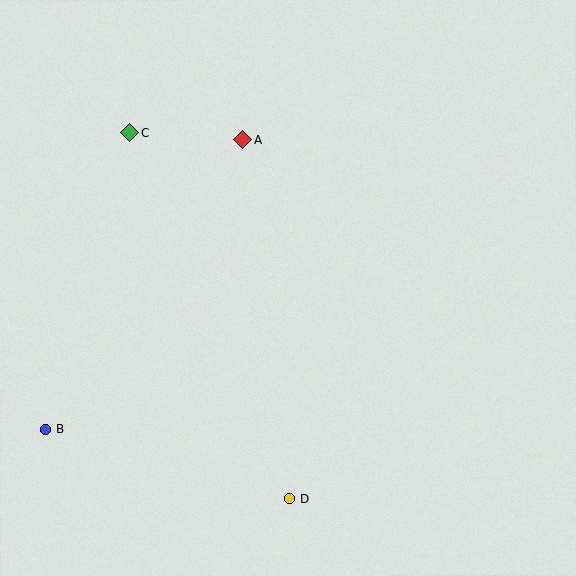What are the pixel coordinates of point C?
Point C is at (130, 132).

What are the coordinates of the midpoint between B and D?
The midpoint between B and D is at (167, 464).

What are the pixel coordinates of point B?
Point B is at (45, 429).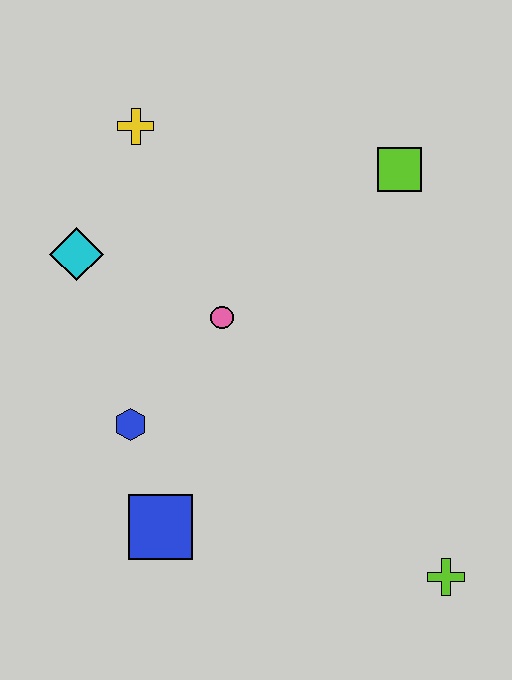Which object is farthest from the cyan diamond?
The lime cross is farthest from the cyan diamond.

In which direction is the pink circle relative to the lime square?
The pink circle is to the left of the lime square.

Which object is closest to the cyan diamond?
The yellow cross is closest to the cyan diamond.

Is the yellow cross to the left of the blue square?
Yes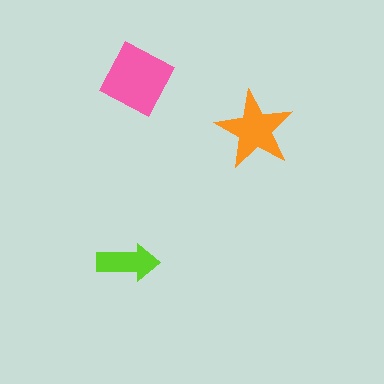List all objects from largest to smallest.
The pink square, the orange star, the lime arrow.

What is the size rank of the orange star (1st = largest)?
2nd.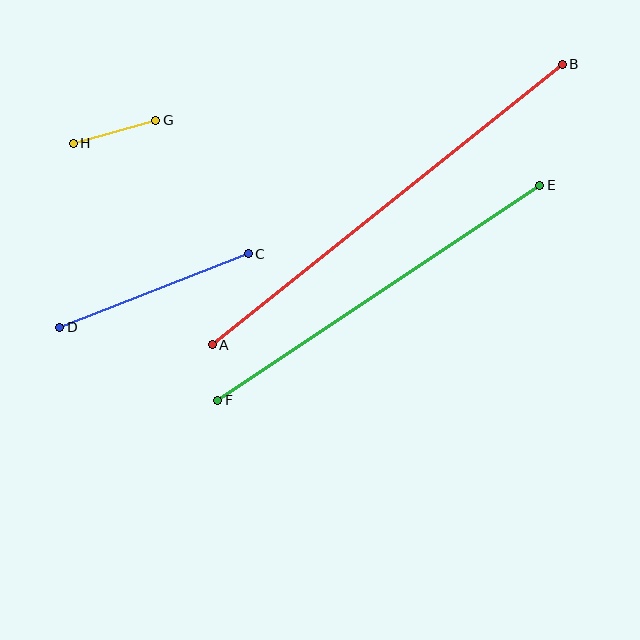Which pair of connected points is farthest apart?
Points A and B are farthest apart.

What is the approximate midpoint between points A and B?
The midpoint is at approximately (387, 205) pixels.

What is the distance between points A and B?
The distance is approximately 448 pixels.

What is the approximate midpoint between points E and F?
The midpoint is at approximately (379, 293) pixels.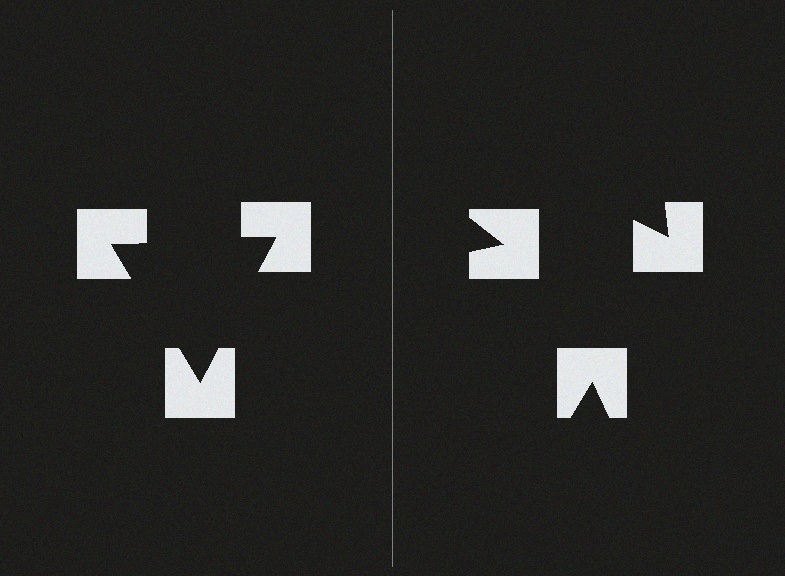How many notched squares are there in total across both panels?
6 — 3 on each side.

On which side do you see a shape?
An illusory triangle appears on the left side. On the right side the wedge cuts are rotated, so no coherent shape forms.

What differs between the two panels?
The notched squares are positioned identically on both sides; only the wedge orientations differ. On the left they align to a triangle; on the right they are misaligned.